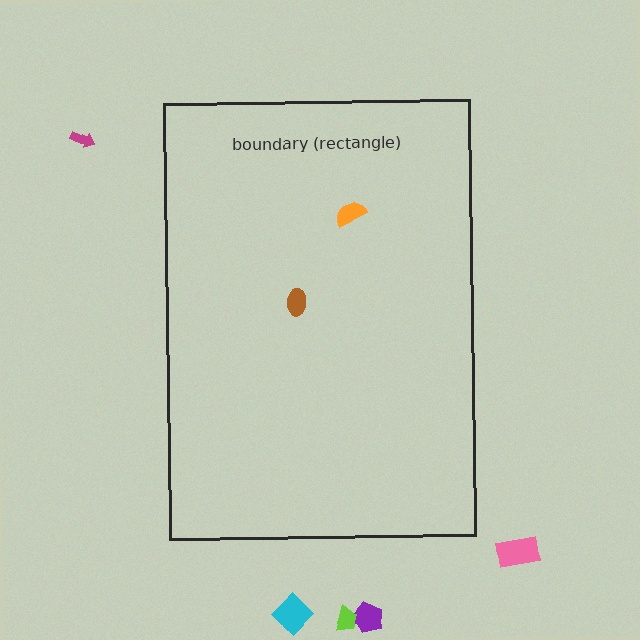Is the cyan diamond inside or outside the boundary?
Outside.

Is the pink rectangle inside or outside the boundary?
Outside.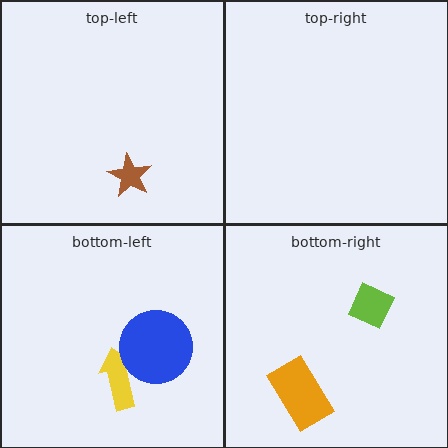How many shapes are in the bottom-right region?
2.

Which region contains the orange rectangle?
The bottom-right region.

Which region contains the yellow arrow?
The bottom-left region.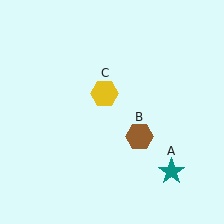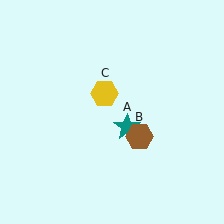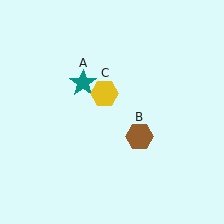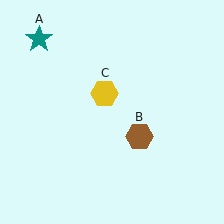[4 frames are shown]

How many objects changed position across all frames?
1 object changed position: teal star (object A).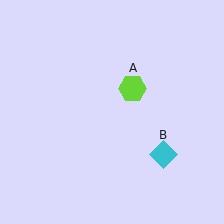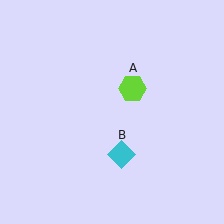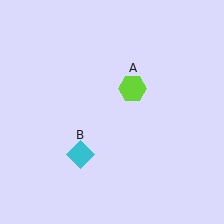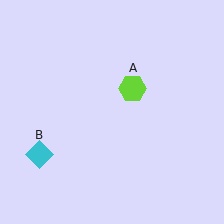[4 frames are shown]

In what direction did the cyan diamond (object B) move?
The cyan diamond (object B) moved left.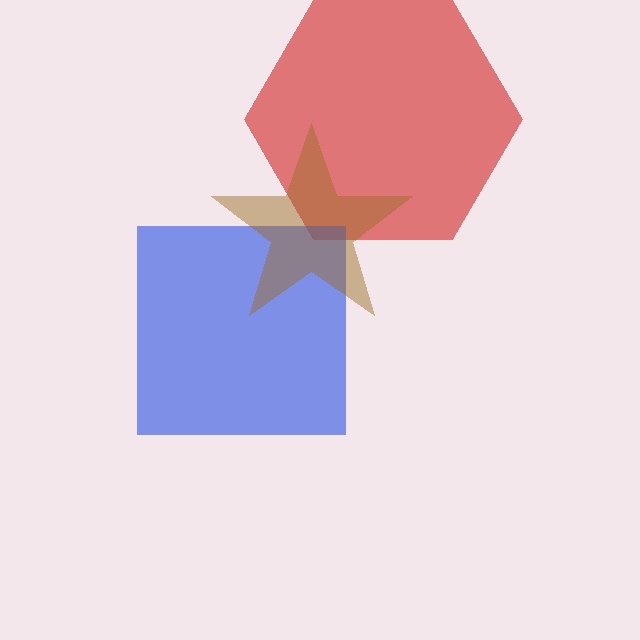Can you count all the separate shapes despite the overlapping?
Yes, there are 3 separate shapes.